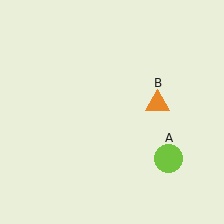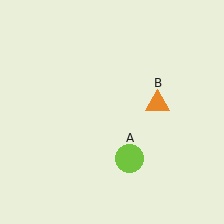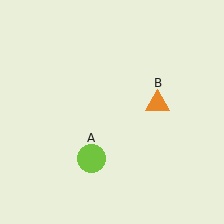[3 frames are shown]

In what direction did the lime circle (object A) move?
The lime circle (object A) moved left.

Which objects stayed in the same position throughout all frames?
Orange triangle (object B) remained stationary.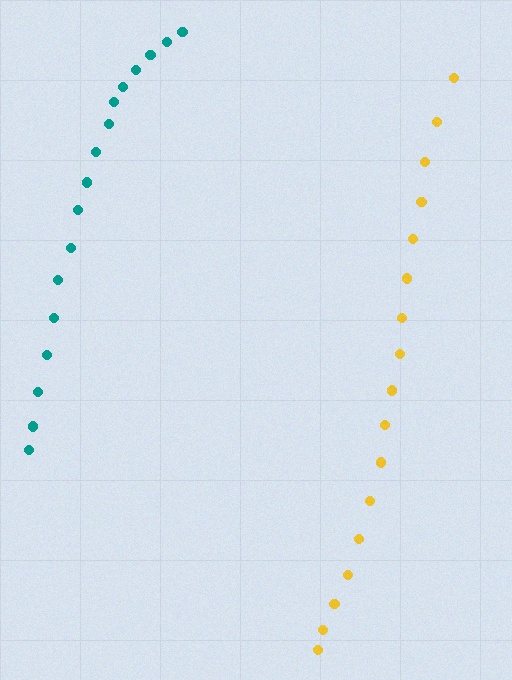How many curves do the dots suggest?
There are 2 distinct paths.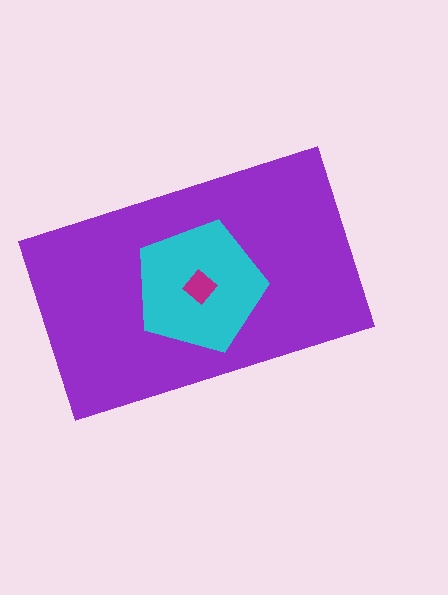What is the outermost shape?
The purple rectangle.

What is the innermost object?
The magenta diamond.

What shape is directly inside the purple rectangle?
The cyan pentagon.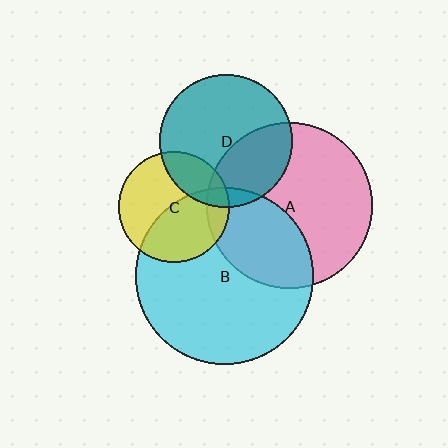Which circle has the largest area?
Circle B (cyan).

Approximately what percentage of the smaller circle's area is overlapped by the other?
Approximately 10%.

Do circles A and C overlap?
Yes.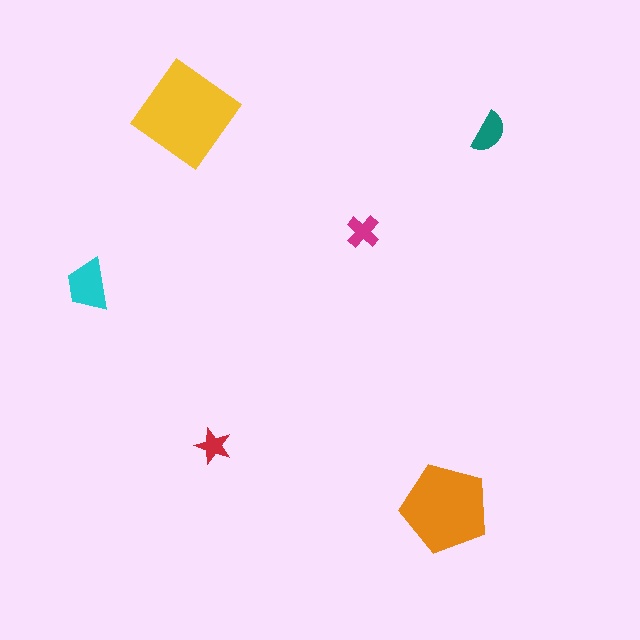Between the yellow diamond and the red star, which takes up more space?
The yellow diamond.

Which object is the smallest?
The red star.